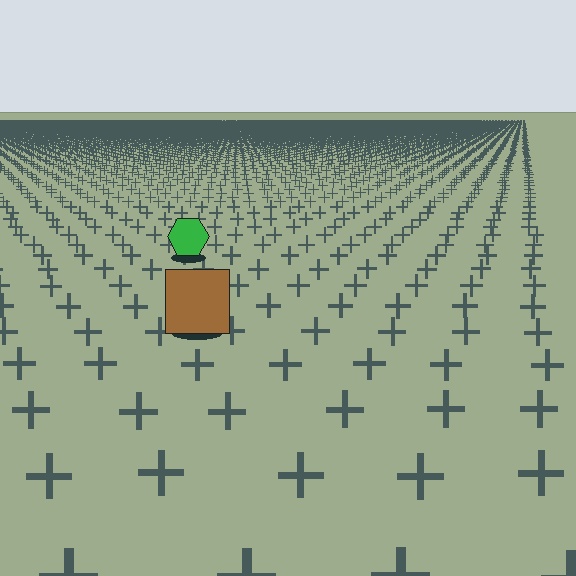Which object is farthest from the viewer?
The green hexagon is farthest from the viewer. It appears smaller and the ground texture around it is denser.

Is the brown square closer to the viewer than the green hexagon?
Yes. The brown square is closer — you can tell from the texture gradient: the ground texture is coarser near it.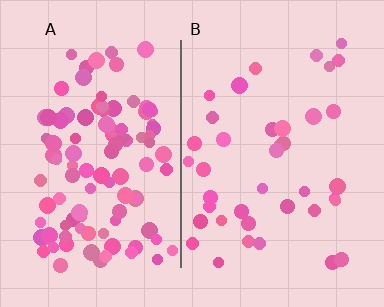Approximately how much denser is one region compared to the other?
Approximately 2.8× — region A over region B.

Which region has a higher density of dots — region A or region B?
A (the left).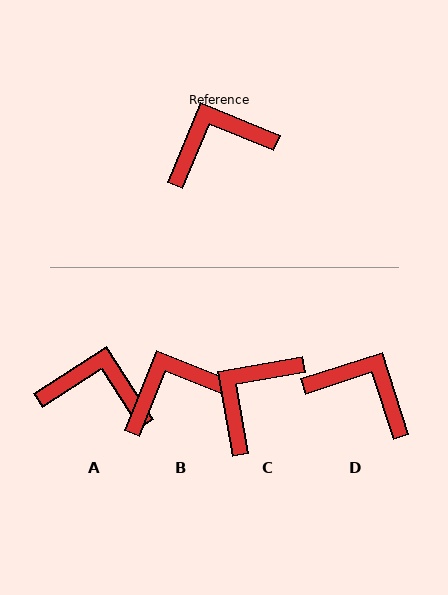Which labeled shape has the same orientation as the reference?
B.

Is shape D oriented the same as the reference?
No, it is off by about 50 degrees.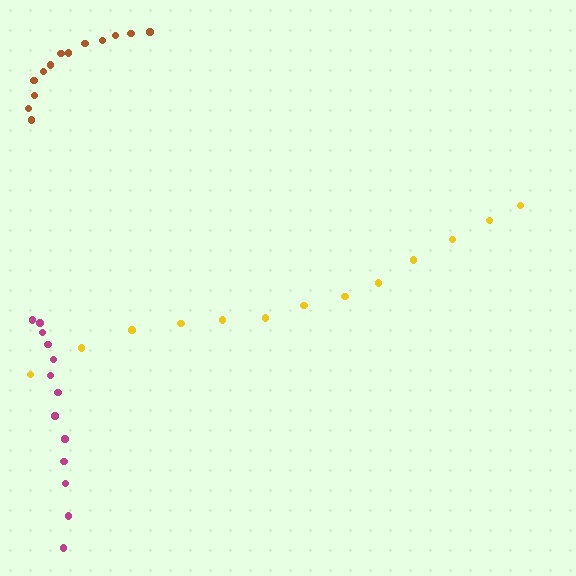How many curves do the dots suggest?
There are 3 distinct paths.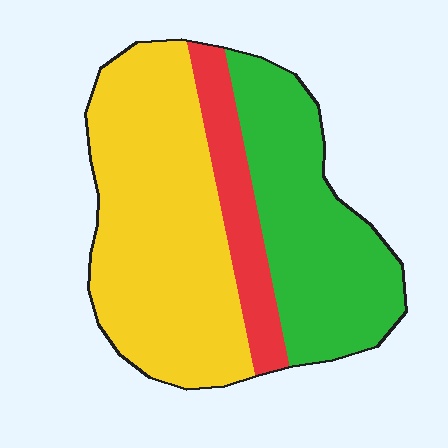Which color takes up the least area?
Red, at roughly 15%.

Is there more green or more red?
Green.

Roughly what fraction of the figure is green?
Green covers 35% of the figure.